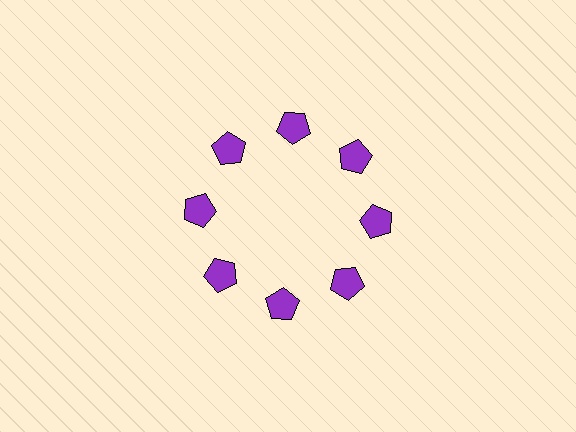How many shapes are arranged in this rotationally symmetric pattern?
There are 8 shapes, arranged in 8 groups of 1.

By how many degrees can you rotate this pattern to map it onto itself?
The pattern maps onto itself every 45 degrees of rotation.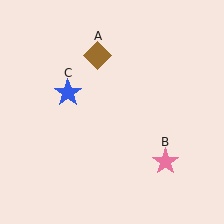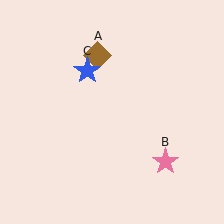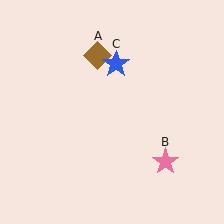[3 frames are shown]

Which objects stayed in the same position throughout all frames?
Brown diamond (object A) and pink star (object B) remained stationary.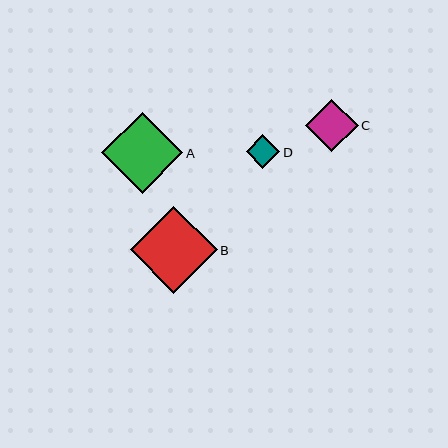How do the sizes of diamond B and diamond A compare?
Diamond B and diamond A are approximately the same size.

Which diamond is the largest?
Diamond B is the largest with a size of approximately 87 pixels.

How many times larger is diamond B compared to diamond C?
Diamond B is approximately 1.7 times the size of diamond C.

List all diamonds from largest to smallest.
From largest to smallest: B, A, C, D.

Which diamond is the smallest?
Diamond D is the smallest with a size of approximately 33 pixels.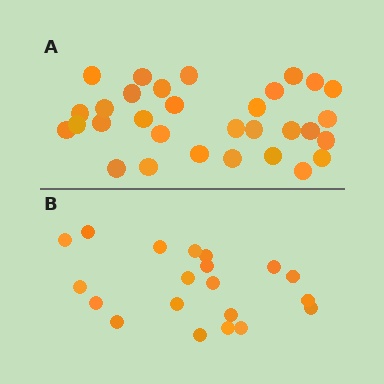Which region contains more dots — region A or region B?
Region A (the top region) has more dots.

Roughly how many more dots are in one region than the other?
Region A has roughly 12 or so more dots than region B.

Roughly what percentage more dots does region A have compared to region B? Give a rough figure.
About 55% more.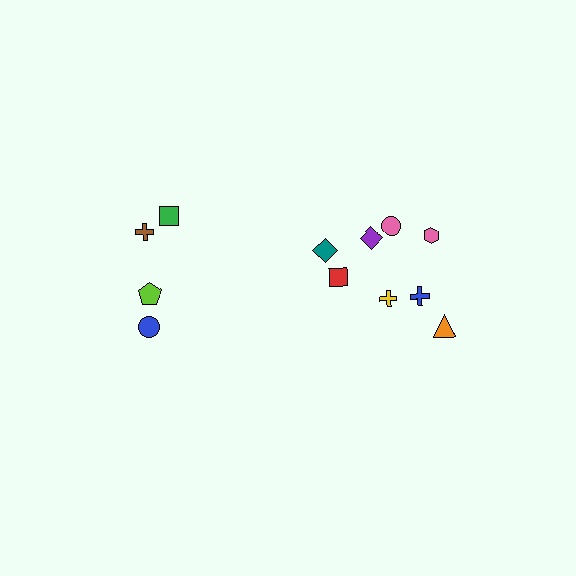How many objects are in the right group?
There are 8 objects.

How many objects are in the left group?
There are 4 objects.